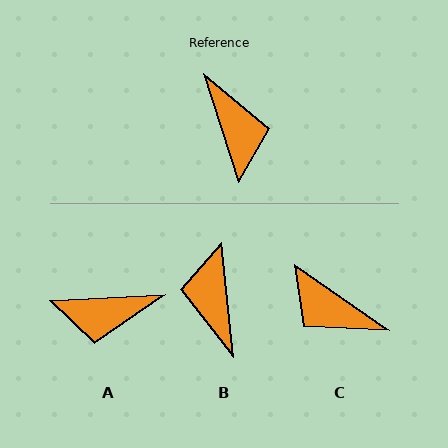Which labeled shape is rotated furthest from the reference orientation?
B, about 168 degrees away.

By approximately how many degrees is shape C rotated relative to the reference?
Approximately 143 degrees clockwise.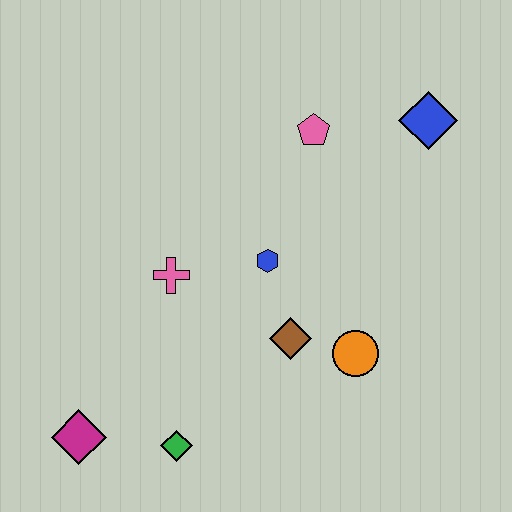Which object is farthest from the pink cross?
The blue diamond is farthest from the pink cross.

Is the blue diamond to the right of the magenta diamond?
Yes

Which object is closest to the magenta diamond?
The green diamond is closest to the magenta diamond.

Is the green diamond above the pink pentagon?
No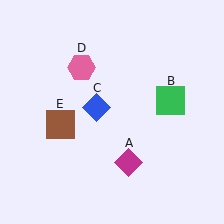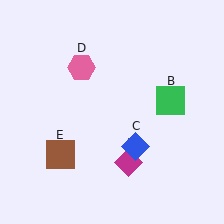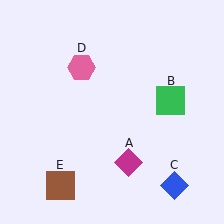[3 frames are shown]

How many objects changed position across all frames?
2 objects changed position: blue diamond (object C), brown square (object E).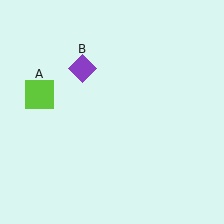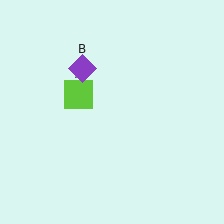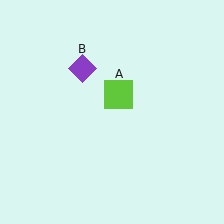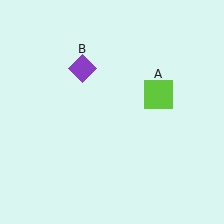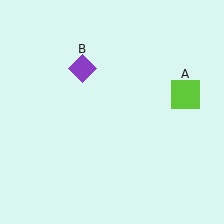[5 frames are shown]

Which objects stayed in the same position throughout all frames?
Purple diamond (object B) remained stationary.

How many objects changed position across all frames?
1 object changed position: lime square (object A).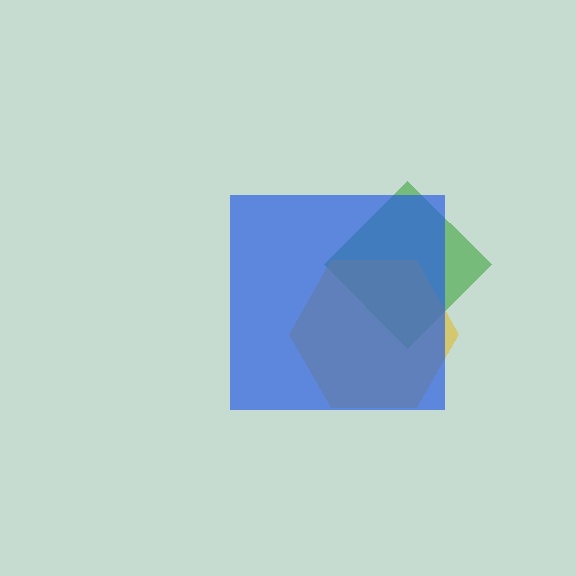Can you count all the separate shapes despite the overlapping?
Yes, there are 3 separate shapes.